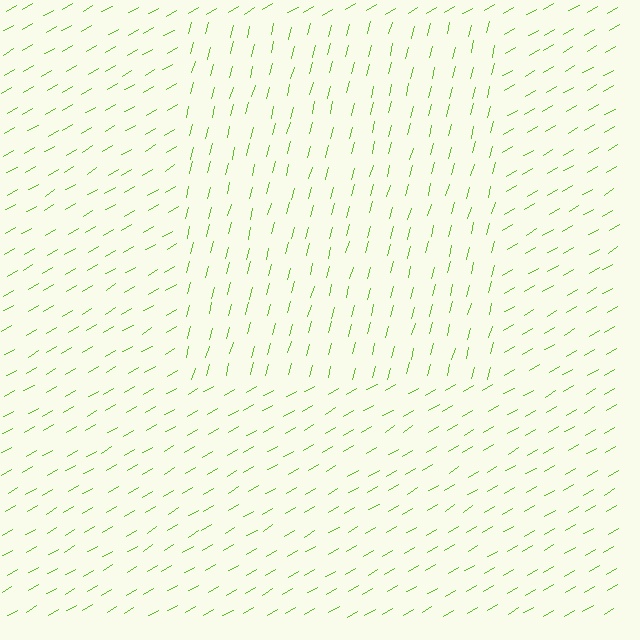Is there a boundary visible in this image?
Yes, there is a texture boundary formed by a change in line orientation.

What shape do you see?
I see a rectangle.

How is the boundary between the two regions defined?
The boundary is defined purely by a change in line orientation (approximately 45 degrees difference). All lines are the same color and thickness.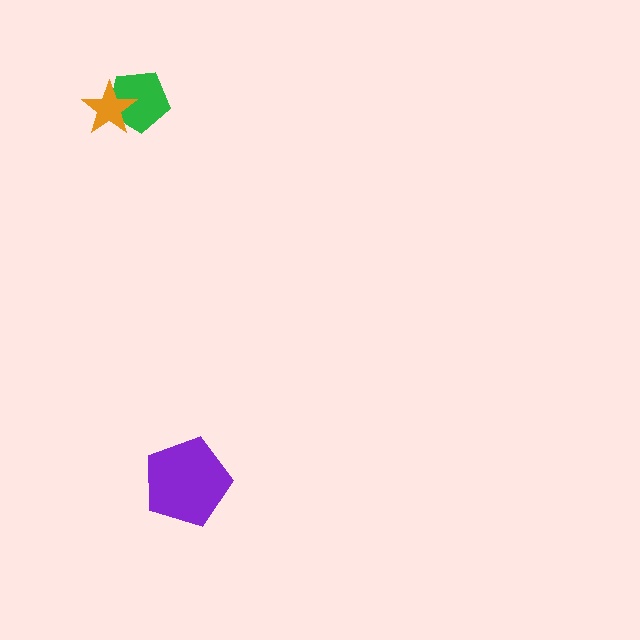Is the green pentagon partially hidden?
Yes, it is partially covered by another shape.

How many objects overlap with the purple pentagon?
0 objects overlap with the purple pentagon.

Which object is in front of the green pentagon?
The orange star is in front of the green pentagon.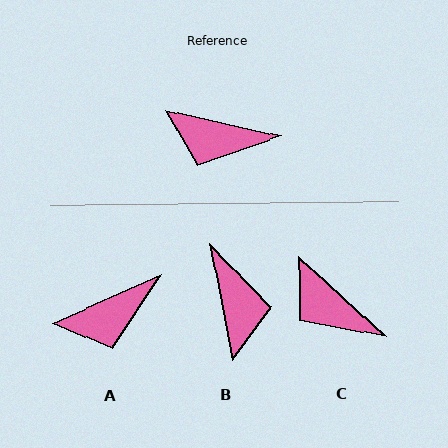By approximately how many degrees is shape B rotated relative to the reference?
Approximately 113 degrees counter-clockwise.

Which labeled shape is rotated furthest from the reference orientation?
B, about 113 degrees away.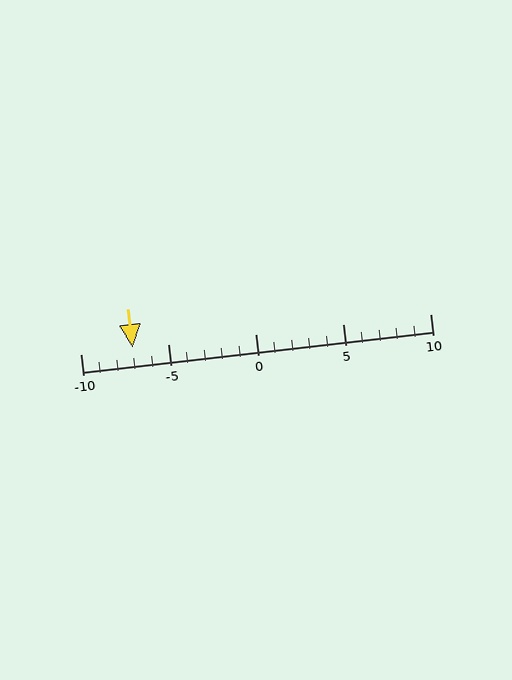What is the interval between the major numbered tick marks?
The major tick marks are spaced 5 units apart.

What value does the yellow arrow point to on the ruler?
The yellow arrow points to approximately -7.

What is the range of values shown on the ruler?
The ruler shows values from -10 to 10.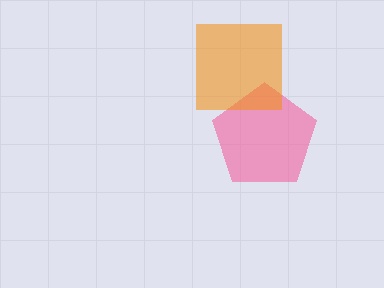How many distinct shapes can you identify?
There are 2 distinct shapes: a pink pentagon, an orange square.